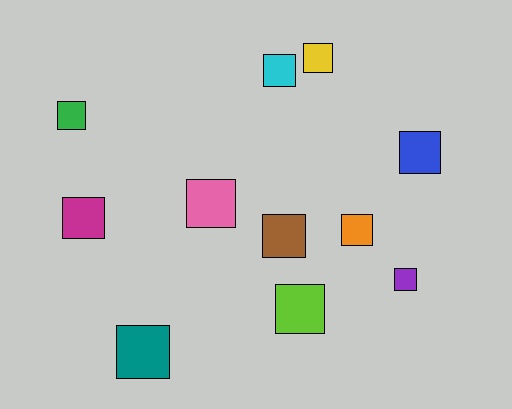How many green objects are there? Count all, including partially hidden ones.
There is 1 green object.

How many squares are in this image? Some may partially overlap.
There are 11 squares.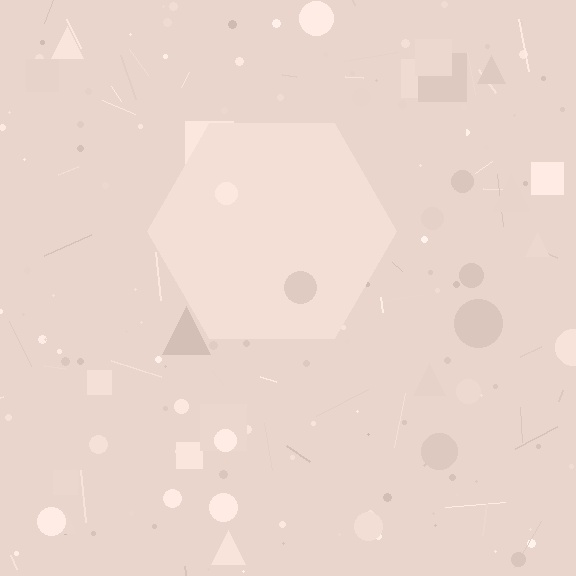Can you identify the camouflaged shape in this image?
The camouflaged shape is a hexagon.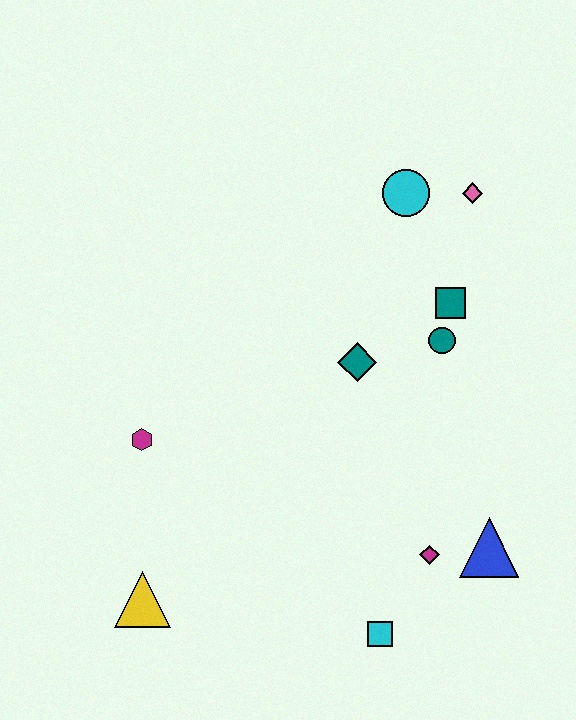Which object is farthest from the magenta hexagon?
The pink diamond is farthest from the magenta hexagon.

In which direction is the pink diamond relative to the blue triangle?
The pink diamond is above the blue triangle.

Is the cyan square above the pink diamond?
No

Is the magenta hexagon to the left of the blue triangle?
Yes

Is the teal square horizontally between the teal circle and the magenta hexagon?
No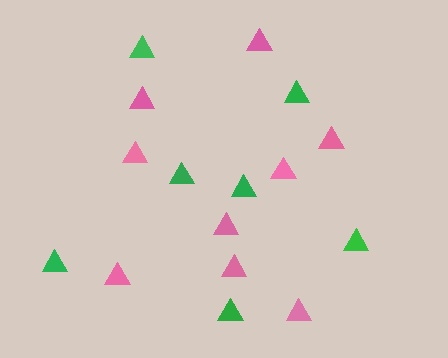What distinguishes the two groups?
There are 2 groups: one group of pink triangles (9) and one group of green triangles (7).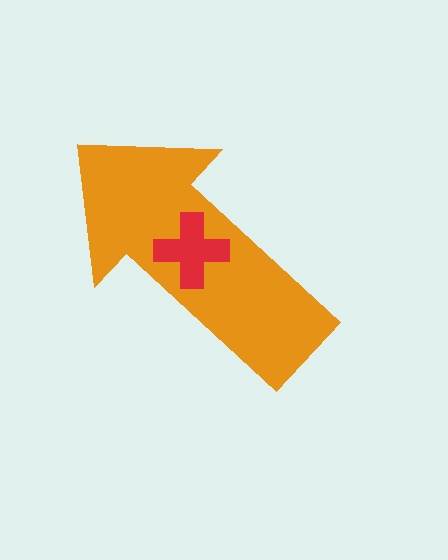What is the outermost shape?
The orange arrow.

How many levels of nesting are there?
2.